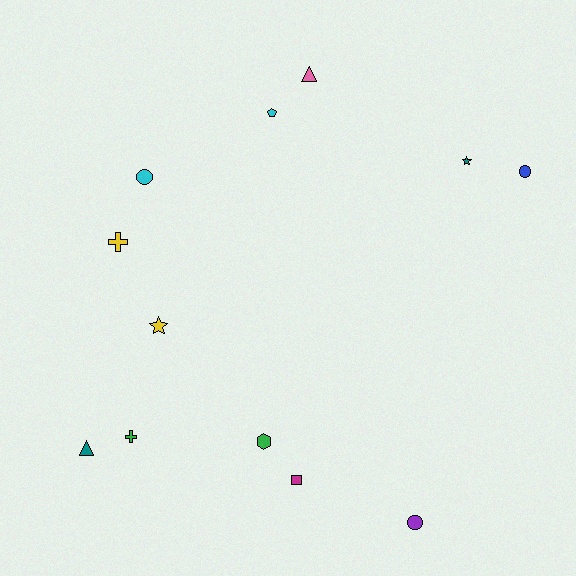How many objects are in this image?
There are 12 objects.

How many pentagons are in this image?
There is 1 pentagon.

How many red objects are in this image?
There are no red objects.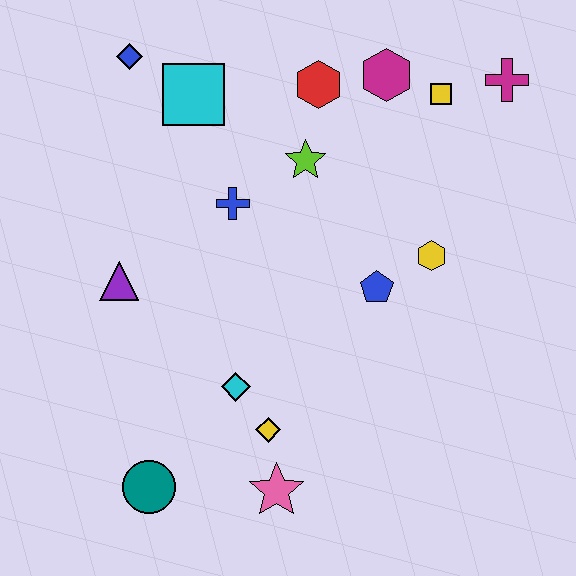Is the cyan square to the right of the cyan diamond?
No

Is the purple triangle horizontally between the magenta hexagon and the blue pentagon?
No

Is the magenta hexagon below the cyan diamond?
No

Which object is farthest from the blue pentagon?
The blue diamond is farthest from the blue pentagon.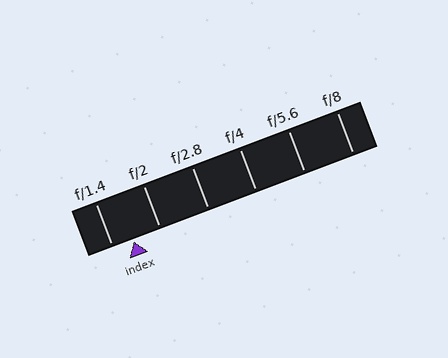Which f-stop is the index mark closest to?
The index mark is closest to f/1.4.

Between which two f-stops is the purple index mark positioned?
The index mark is between f/1.4 and f/2.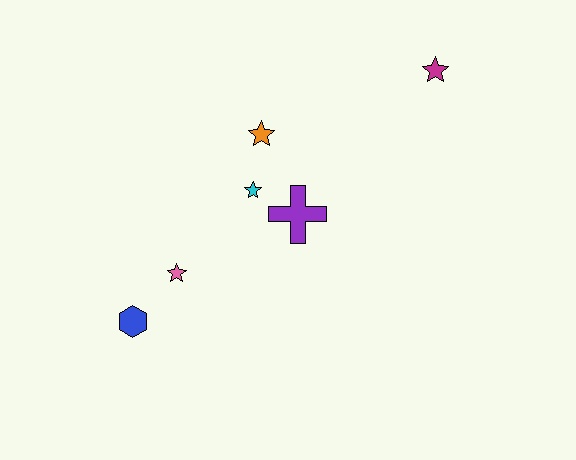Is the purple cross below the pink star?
No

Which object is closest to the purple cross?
The cyan star is closest to the purple cross.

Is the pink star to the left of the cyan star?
Yes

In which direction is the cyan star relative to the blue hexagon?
The cyan star is above the blue hexagon.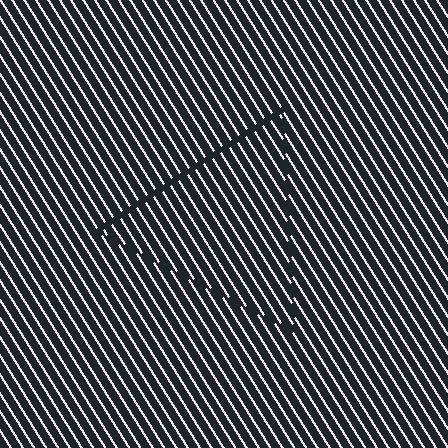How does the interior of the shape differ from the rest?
The interior of the shape contains the same grating, shifted by half a period — the contour is defined by the phase discontinuity where line-ends from the inner and outer gratings abut.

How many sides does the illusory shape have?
3 sides — the line-ends trace a triangle.